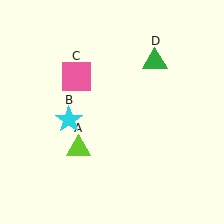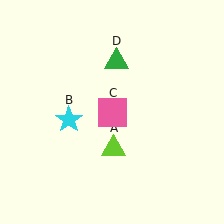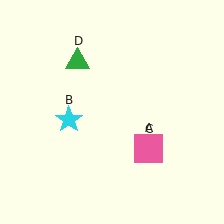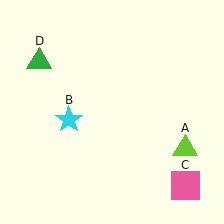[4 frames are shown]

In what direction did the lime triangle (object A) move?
The lime triangle (object A) moved right.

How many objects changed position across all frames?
3 objects changed position: lime triangle (object A), pink square (object C), green triangle (object D).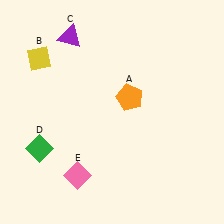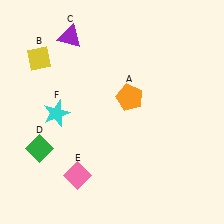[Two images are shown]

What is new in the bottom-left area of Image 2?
A cyan star (F) was added in the bottom-left area of Image 2.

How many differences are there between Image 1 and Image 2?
There is 1 difference between the two images.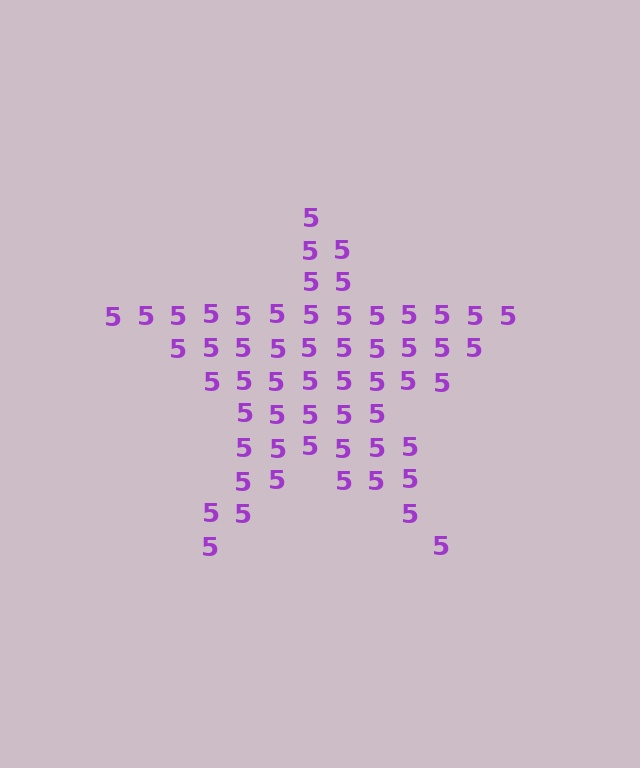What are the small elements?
The small elements are digit 5's.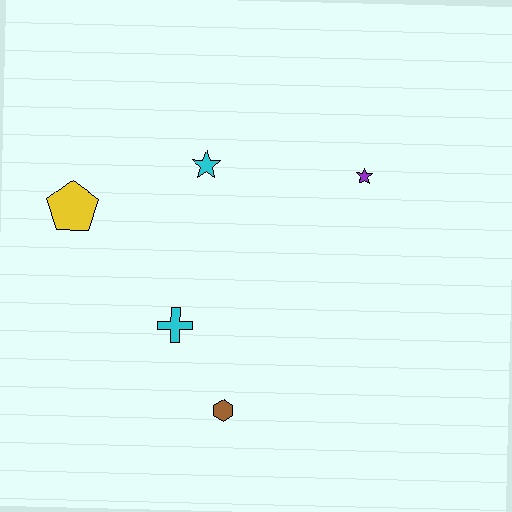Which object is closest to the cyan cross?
The brown hexagon is closest to the cyan cross.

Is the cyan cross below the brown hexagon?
No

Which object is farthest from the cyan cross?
The purple star is farthest from the cyan cross.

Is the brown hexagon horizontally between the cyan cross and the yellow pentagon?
No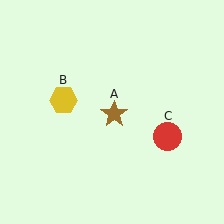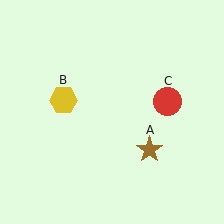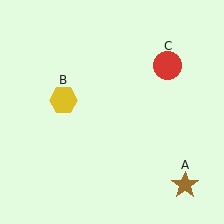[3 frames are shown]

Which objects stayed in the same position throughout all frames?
Yellow hexagon (object B) remained stationary.